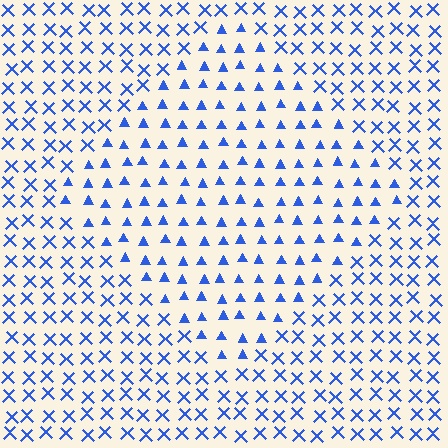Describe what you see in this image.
The image is filled with small blue elements arranged in a uniform grid. A diamond-shaped region contains triangles, while the surrounding area contains X marks. The boundary is defined purely by the change in element shape.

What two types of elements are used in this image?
The image uses triangles inside the diamond region and X marks outside it.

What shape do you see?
I see a diamond.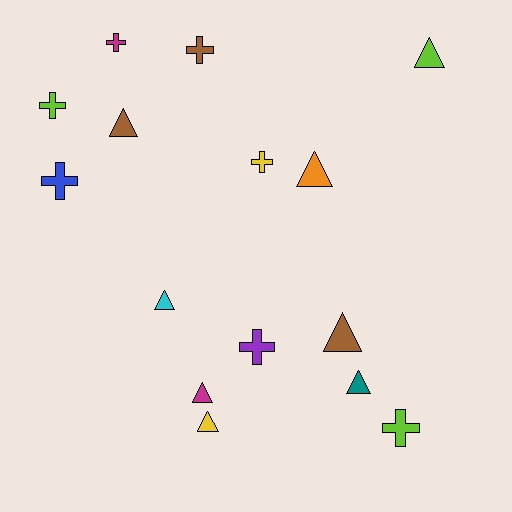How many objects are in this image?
There are 15 objects.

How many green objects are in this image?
There are no green objects.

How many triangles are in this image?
There are 8 triangles.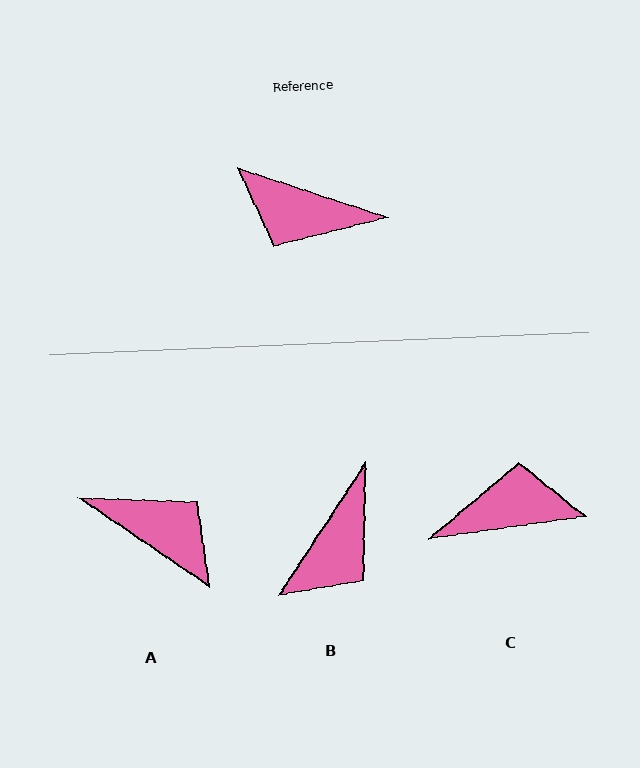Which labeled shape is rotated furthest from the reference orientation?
A, about 164 degrees away.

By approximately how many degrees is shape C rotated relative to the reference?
Approximately 154 degrees clockwise.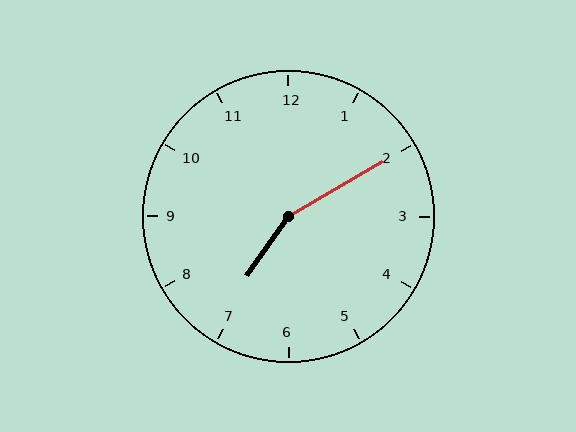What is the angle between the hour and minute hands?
Approximately 155 degrees.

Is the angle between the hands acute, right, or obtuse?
It is obtuse.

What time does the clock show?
7:10.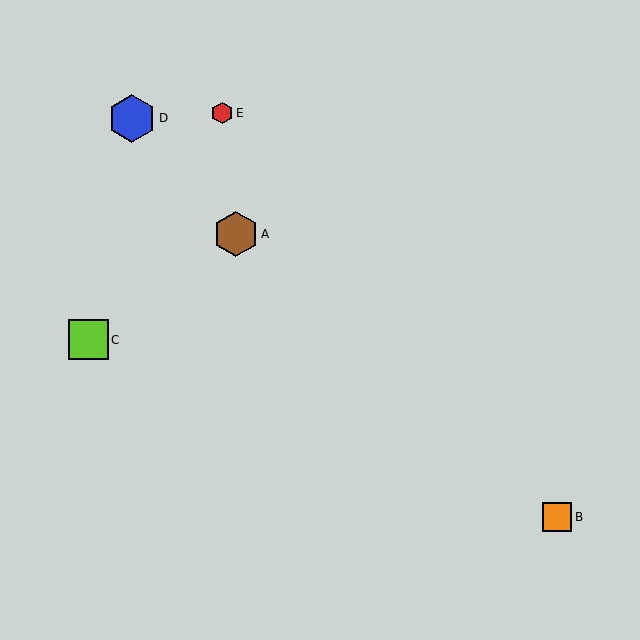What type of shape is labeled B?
Shape B is an orange square.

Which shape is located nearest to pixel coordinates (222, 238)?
The brown hexagon (labeled A) at (236, 234) is nearest to that location.